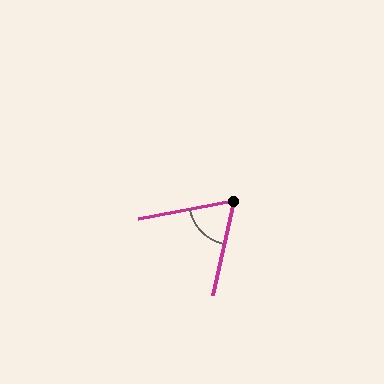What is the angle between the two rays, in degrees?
Approximately 67 degrees.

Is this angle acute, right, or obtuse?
It is acute.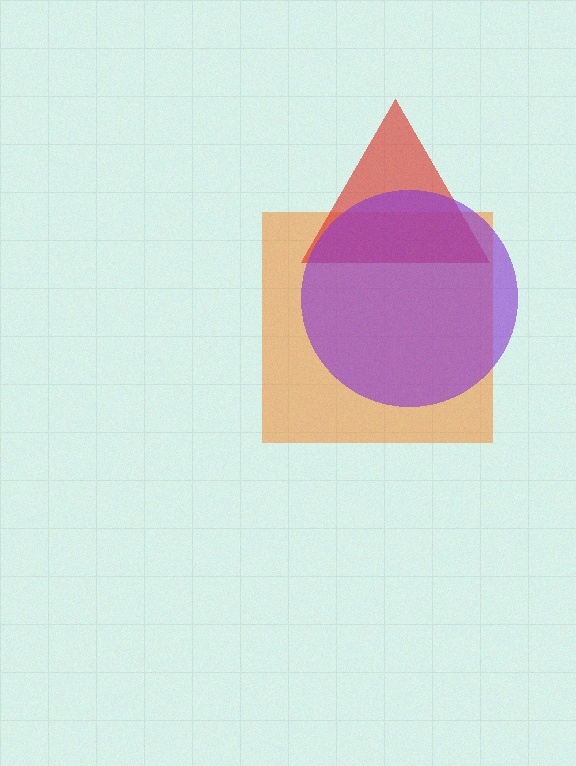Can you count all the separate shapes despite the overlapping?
Yes, there are 3 separate shapes.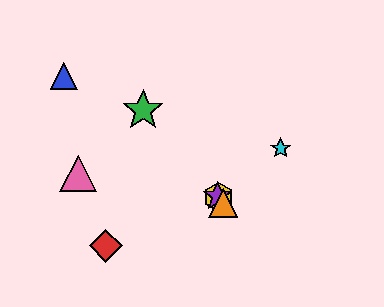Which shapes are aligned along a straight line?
The green star, the yellow hexagon, the purple star, the orange triangle are aligned along a straight line.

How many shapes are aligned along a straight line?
4 shapes (the green star, the yellow hexagon, the purple star, the orange triangle) are aligned along a straight line.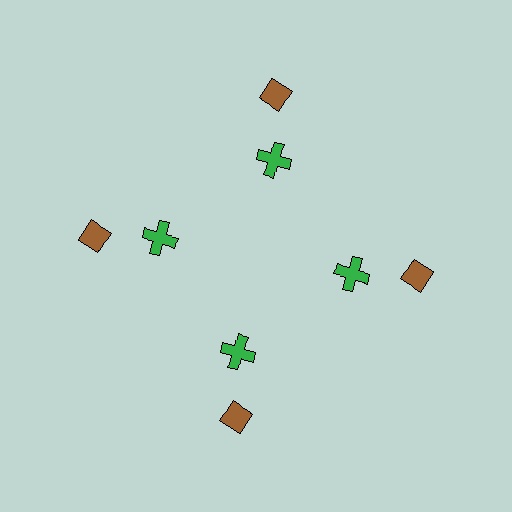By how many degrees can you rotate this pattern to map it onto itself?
The pattern maps onto itself every 90 degrees of rotation.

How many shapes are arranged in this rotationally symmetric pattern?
There are 8 shapes, arranged in 4 groups of 2.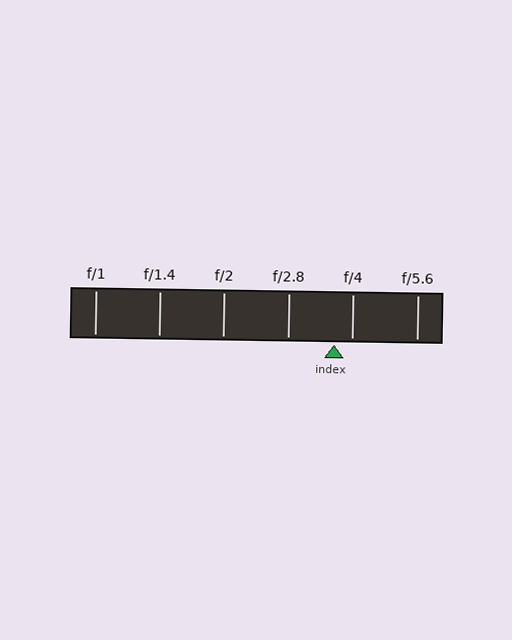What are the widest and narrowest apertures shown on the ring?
The widest aperture shown is f/1 and the narrowest is f/5.6.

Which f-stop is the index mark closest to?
The index mark is closest to f/4.